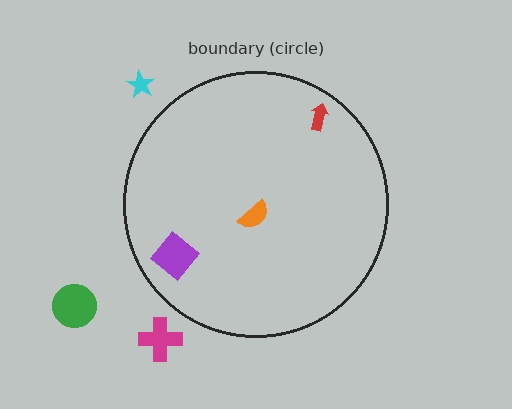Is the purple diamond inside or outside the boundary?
Inside.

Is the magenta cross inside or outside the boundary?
Outside.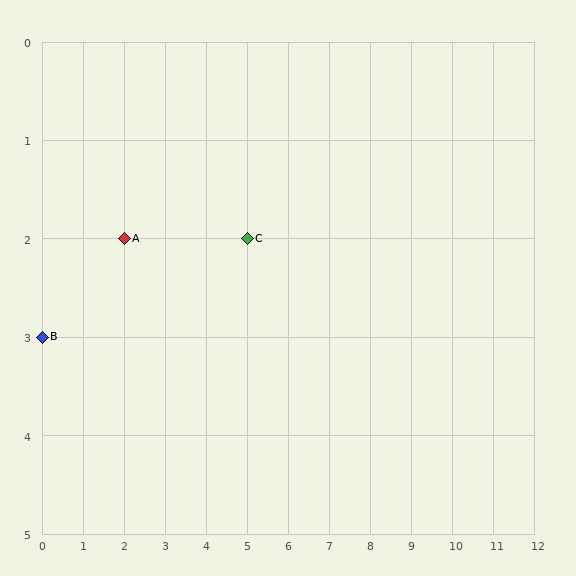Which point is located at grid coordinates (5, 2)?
Point C is at (5, 2).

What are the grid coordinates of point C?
Point C is at grid coordinates (5, 2).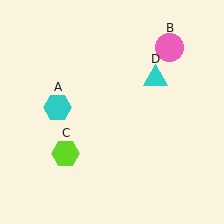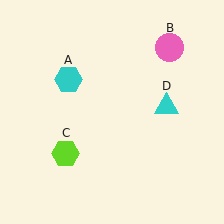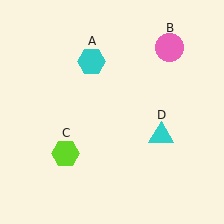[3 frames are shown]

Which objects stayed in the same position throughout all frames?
Pink circle (object B) and lime hexagon (object C) remained stationary.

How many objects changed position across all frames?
2 objects changed position: cyan hexagon (object A), cyan triangle (object D).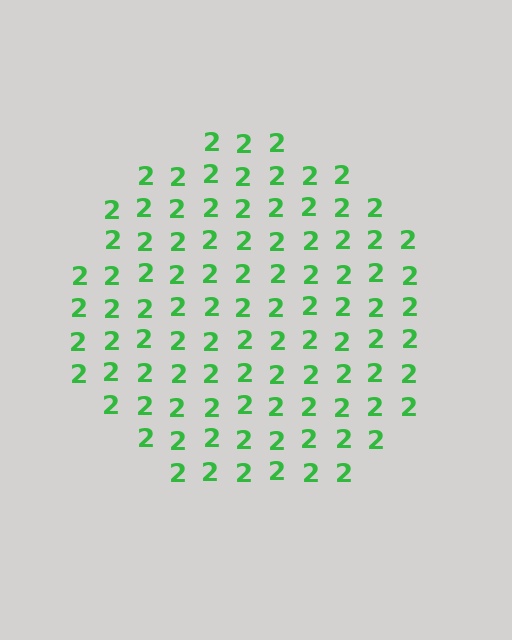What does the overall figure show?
The overall figure shows a circle.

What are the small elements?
The small elements are digit 2's.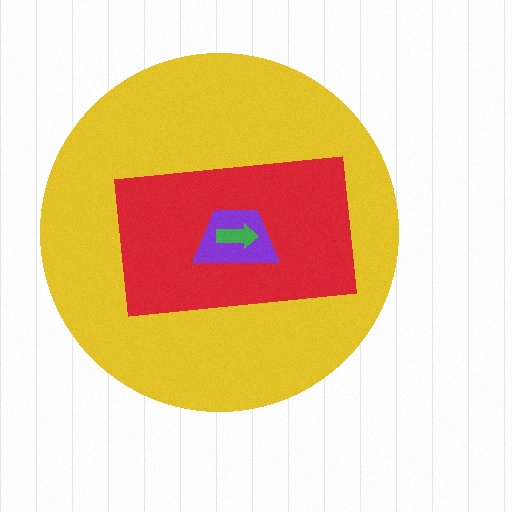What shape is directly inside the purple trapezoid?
The green arrow.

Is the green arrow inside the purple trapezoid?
Yes.